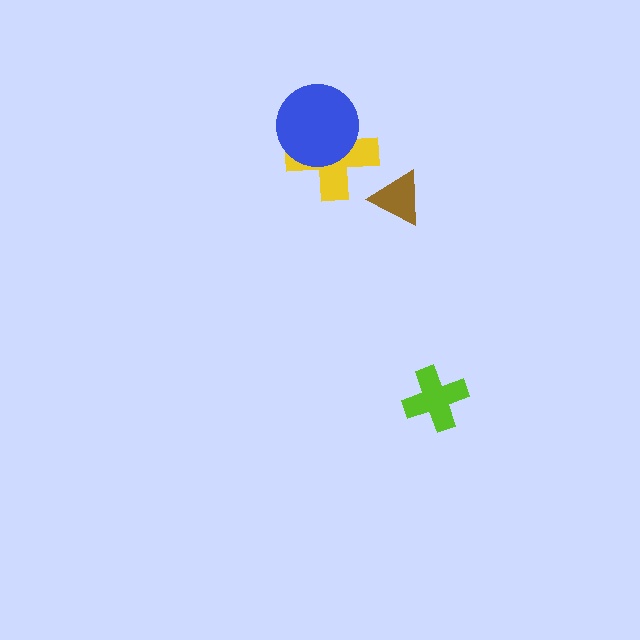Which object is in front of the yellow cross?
The blue circle is in front of the yellow cross.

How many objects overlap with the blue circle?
1 object overlaps with the blue circle.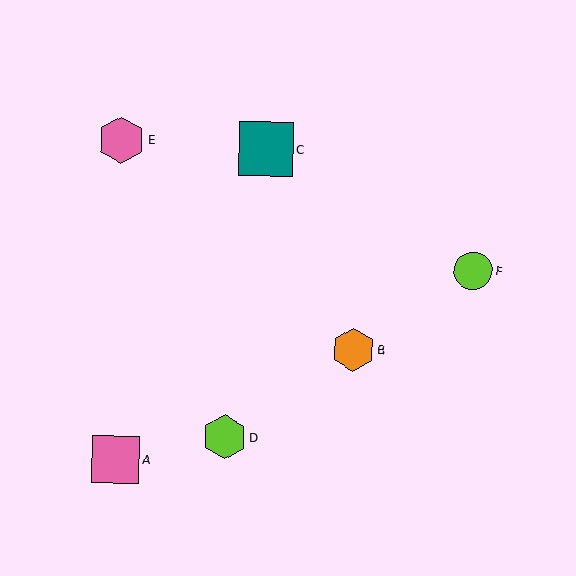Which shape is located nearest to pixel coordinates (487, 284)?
The lime circle (labeled F) at (473, 271) is nearest to that location.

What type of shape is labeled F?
Shape F is a lime circle.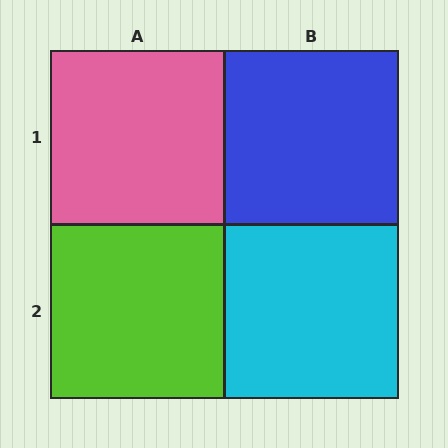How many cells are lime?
1 cell is lime.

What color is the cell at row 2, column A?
Lime.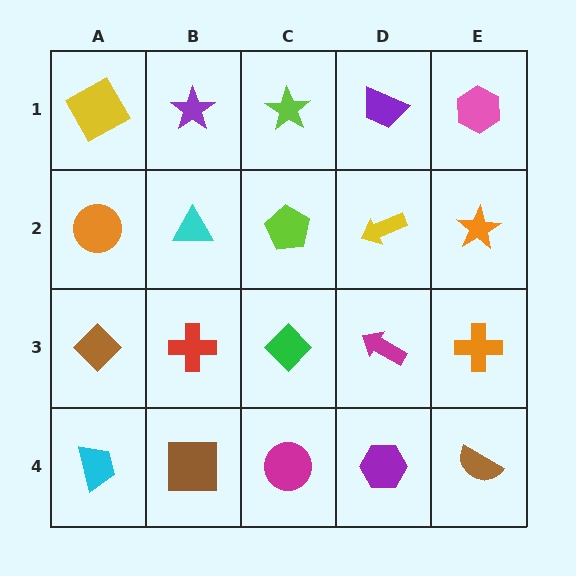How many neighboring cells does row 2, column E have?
3.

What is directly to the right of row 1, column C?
A purple trapezoid.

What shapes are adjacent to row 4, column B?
A red cross (row 3, column B), a cyan trapezoid (row 4, column A), a magenta circle (row 4, column C).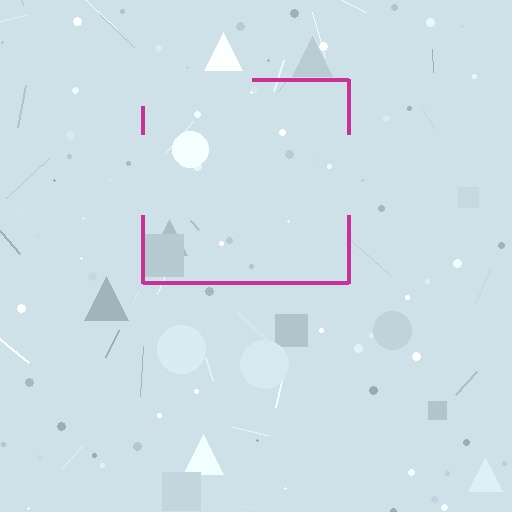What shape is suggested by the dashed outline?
The dashed outline suggests a square.